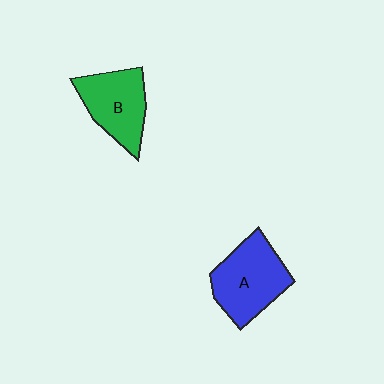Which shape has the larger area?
Shape A (blue).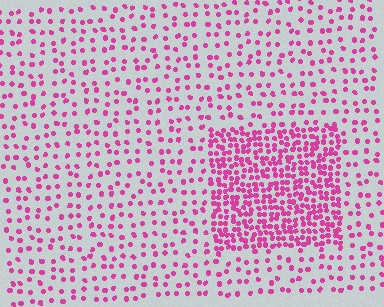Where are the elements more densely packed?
The elements are more densely packed inside the rectangle boundary.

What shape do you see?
I see a rectangle.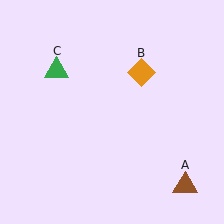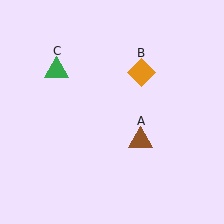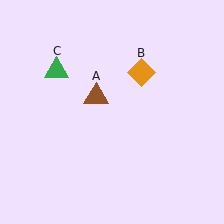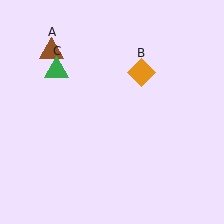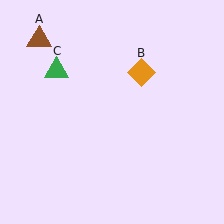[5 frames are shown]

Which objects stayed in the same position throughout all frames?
Orange diamond (object B) and green triangle (object C) remained stationary.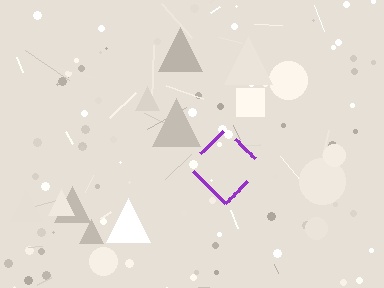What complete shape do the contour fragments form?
The contour fragments form a diamond.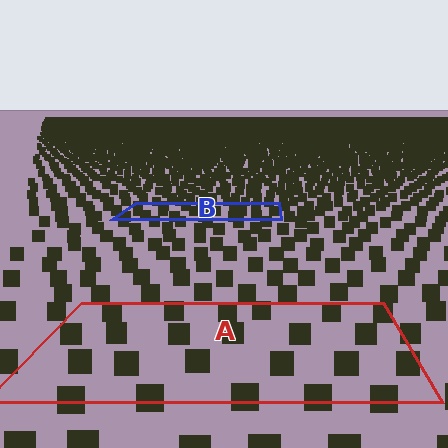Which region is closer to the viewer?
Region A is closer. The texture elements there are larger and more spread out.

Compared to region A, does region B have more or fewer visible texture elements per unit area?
Region B has more texture elements per unit area — they are packed more densely because it is farther away.